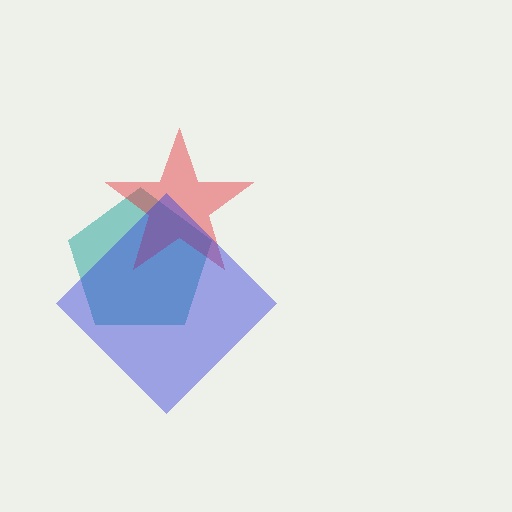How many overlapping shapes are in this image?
There are 3 overlapping shapes in the image.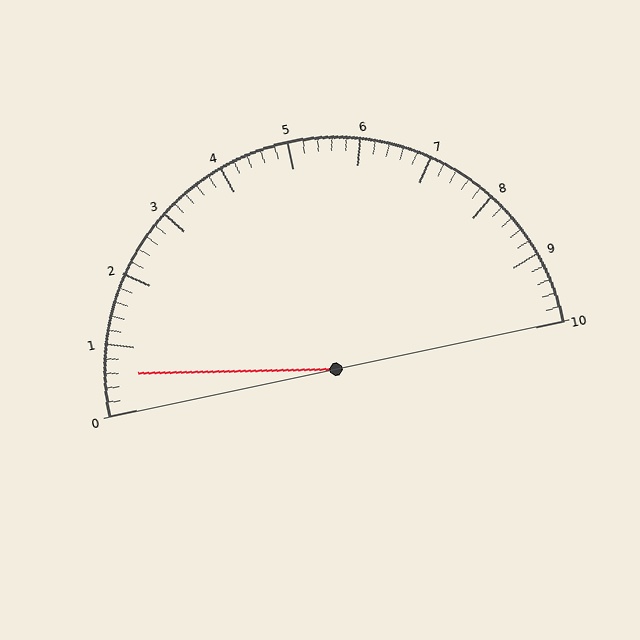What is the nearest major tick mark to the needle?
The nearest major tick mark is 1.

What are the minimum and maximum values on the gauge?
The gauge ranges from 0 to 10.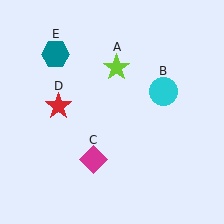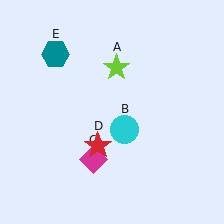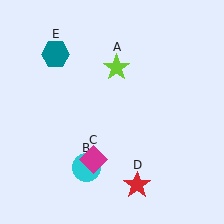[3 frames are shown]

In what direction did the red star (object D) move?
The red star (object D) moved down and to the right.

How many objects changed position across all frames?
2 objects changed position: cyan circle (object B), red star (object D).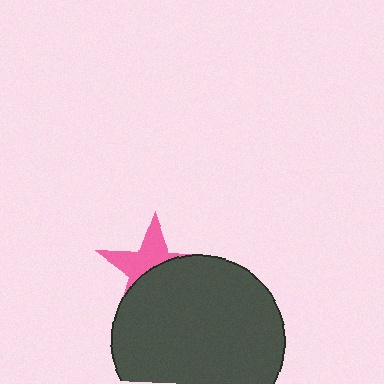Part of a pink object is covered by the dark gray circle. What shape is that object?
It is a star.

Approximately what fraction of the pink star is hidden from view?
Roughly 56% of the pink star is hidden behind the dark gray circle.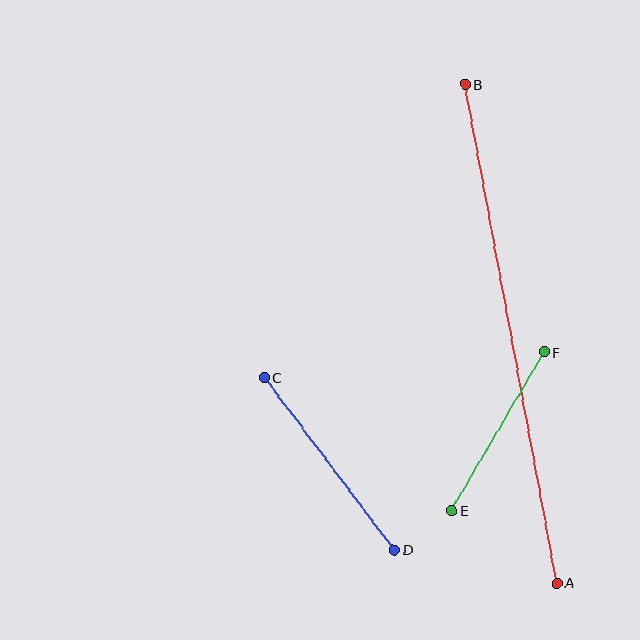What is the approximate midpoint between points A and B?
The midpoint is at approximately (511, 334) pixels.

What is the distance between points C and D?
The distance is approximately 216 pixels.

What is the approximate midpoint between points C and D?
The midpoint is at approximately (329, 464) pixels.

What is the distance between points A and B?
The distance is approximately 508 pixels.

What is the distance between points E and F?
The distance is approximately 184 pixels.